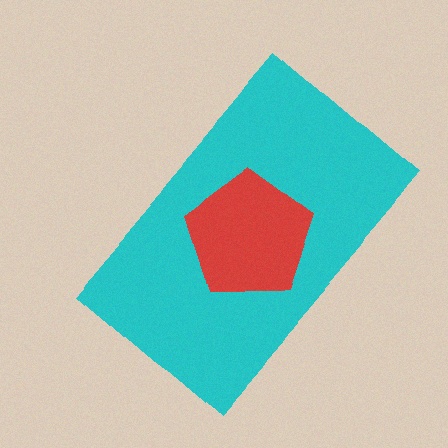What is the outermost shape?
The cyan rectangle.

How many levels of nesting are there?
2.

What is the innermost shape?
The red pentagon.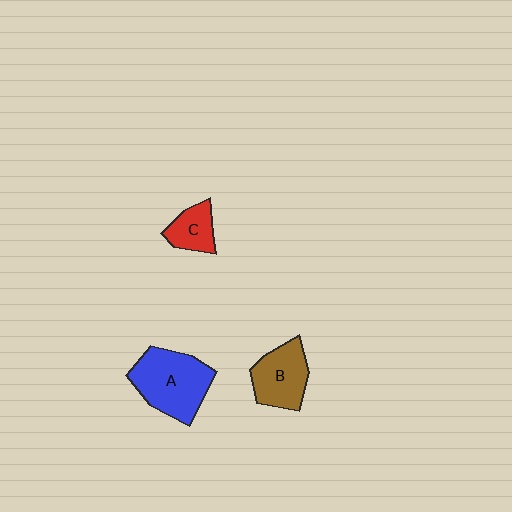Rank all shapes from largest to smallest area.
From largest to smallest: A (blue), B (brown), C (red).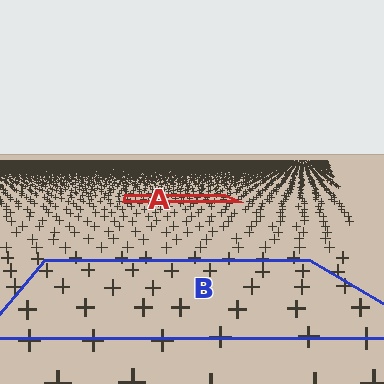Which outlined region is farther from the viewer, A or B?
Region A is farther from the viewer — the texture elements inside it appear smaller and more densely packed.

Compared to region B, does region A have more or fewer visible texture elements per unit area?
Region A has more texture elements per unit area — they are packed more densely because it is farther away.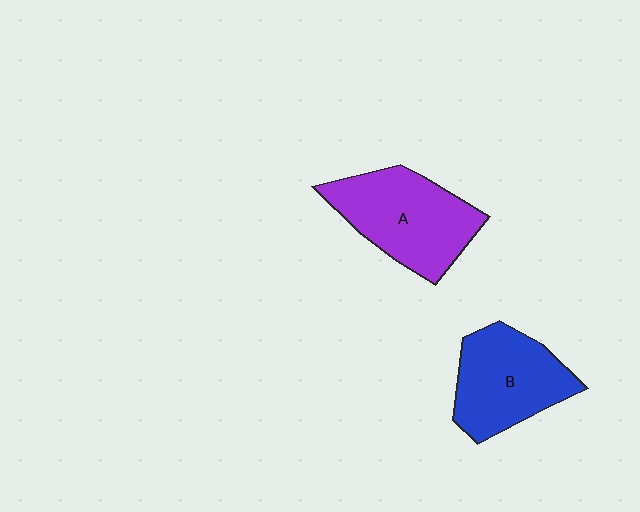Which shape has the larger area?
Shape A (purple).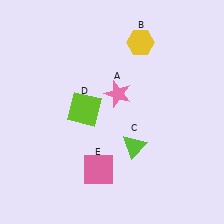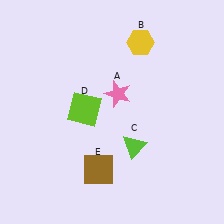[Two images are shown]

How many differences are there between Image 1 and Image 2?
There is 1 difference between the two images.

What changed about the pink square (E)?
In Image 1, E is pink. In Image 2, it changed to brown.